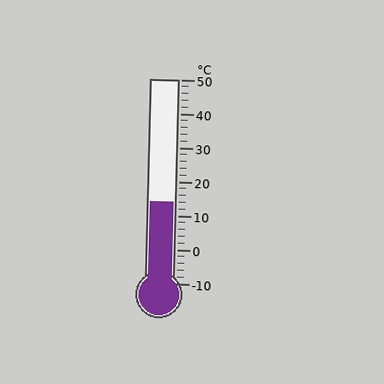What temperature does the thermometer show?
The thermometer shows approximately 14°C.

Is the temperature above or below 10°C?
The temperature is above 10°C.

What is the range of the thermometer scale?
The thermometer scale ranges from -10°C to 50°C.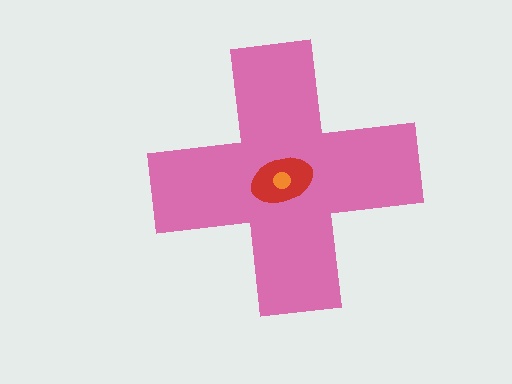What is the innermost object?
The orange circle.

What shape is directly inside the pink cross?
The red ellipse.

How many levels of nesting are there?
3.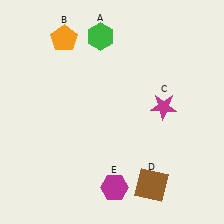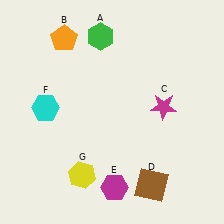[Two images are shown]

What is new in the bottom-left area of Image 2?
A yellow hexagon (G) was added in the bottom-left area of Image 2.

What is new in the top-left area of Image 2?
A cyan hexagon (F) was added in the top-left area of Image 2.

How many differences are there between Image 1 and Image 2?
There are 2 differences between the two images.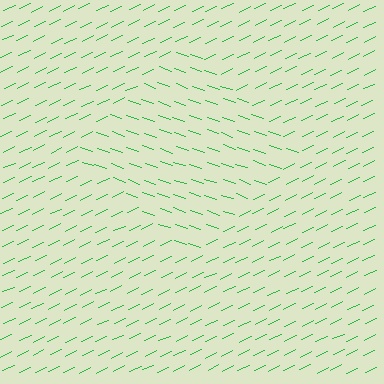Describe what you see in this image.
The image is filled with small green line segments. A diamond region in the image has lines oriented differently from the surrounding lines, creating a visible texture boundary.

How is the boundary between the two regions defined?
The boundary is defined purely by a change in line orientation (approximately 45 degrees difference). All lines are the same color and thickness.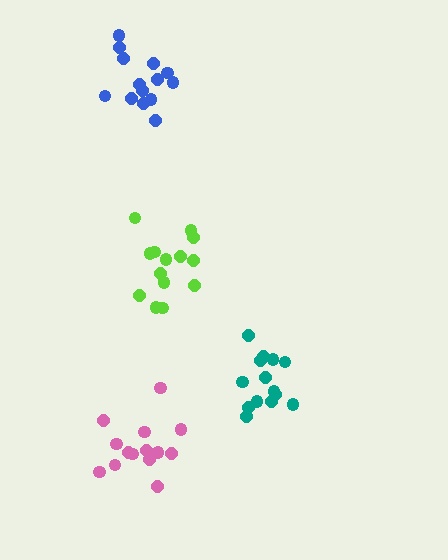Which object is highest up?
The blue cluster is topmost.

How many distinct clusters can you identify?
There are 4 distinct clusters.